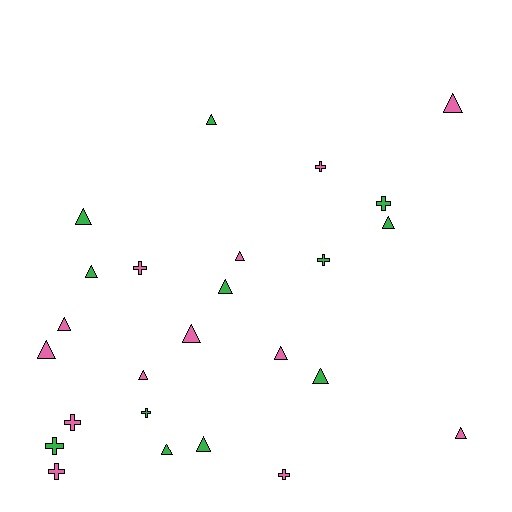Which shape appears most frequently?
Triangle, with 16 objects.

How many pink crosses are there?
There are 5 pink crosses.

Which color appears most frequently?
Pink, with 13 objects.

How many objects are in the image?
There are 25 objects.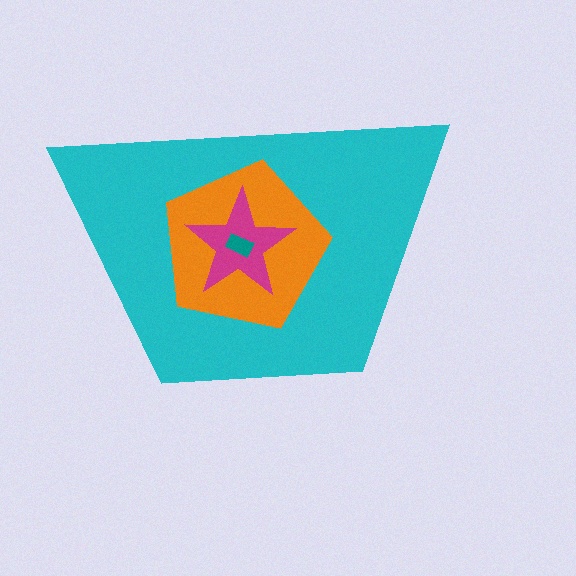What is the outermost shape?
The cyan trapezoid.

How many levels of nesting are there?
4.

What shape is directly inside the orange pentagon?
The magenta star.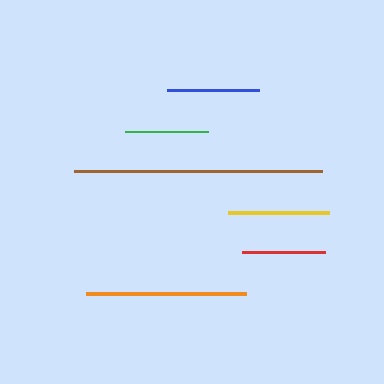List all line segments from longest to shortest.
From longest to shortest: brown, orange, yellow, blue, green, red.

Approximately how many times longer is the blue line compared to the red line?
The blue line is approximately 1.1 times the length of the red line.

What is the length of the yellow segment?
The yellow segment is approximately 101 pixels long.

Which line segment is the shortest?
The red line is the shortest at approximately 82 pixels.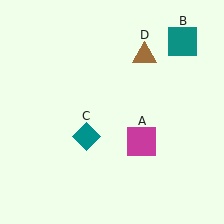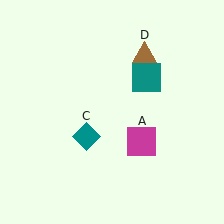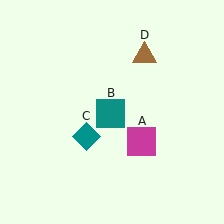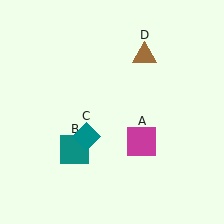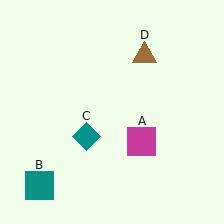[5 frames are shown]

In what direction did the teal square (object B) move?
The teal square (object B) moved down and to the left.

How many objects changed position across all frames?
1 object changed position: teal square (object B).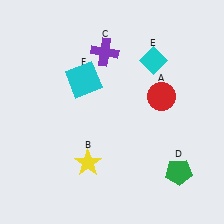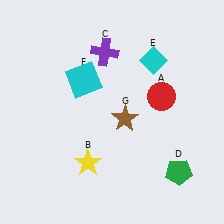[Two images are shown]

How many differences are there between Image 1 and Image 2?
There is 1 difference between the two images.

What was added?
A brown star (G) was added in Image 2.